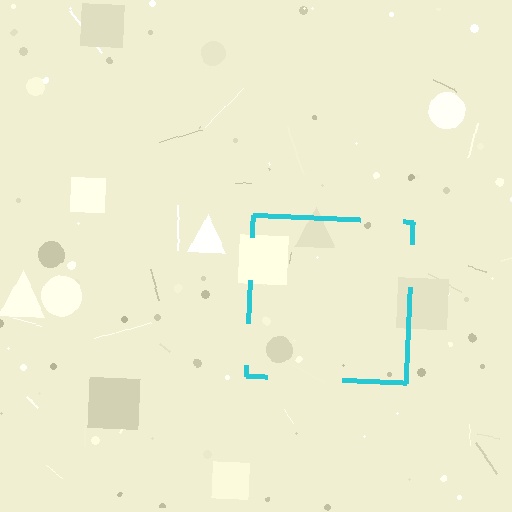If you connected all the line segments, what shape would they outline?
They would outline a square.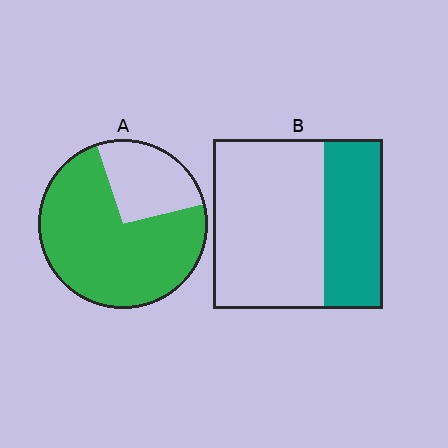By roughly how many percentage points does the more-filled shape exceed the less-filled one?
By roughly 40 percentage points (A over B).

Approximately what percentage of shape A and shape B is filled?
A is approximately 75% and B is approximately 35%.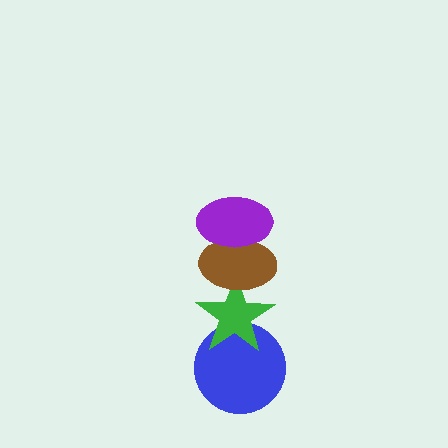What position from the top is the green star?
The green star is 3rd from the top.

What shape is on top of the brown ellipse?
The purple ellipse is on top of the brown ellipse.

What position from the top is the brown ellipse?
The brown ellipse is 2nd from the top.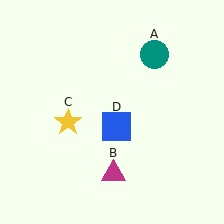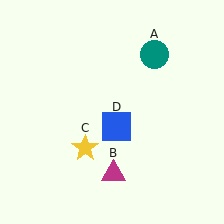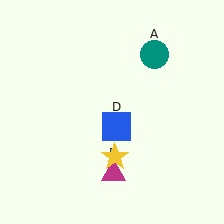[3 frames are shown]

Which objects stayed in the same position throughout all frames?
Teal circle (object A) and magenta triangle (object B) and blue square (object D) remained stationary.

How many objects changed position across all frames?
1 object changed position: yellow star (object C).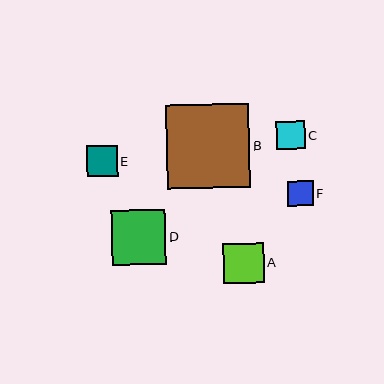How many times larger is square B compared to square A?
Square B is approximately 2.1 times the size of square A.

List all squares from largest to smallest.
From largest to smallest: B, D, A, E, C, F.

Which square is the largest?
Square B is the largest with a size of approximately 84 pixels.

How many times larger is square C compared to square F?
Square C is approximately 1.1 times the size of square F.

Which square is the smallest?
Square F is the smallest with a size of approximately 25 pixels.